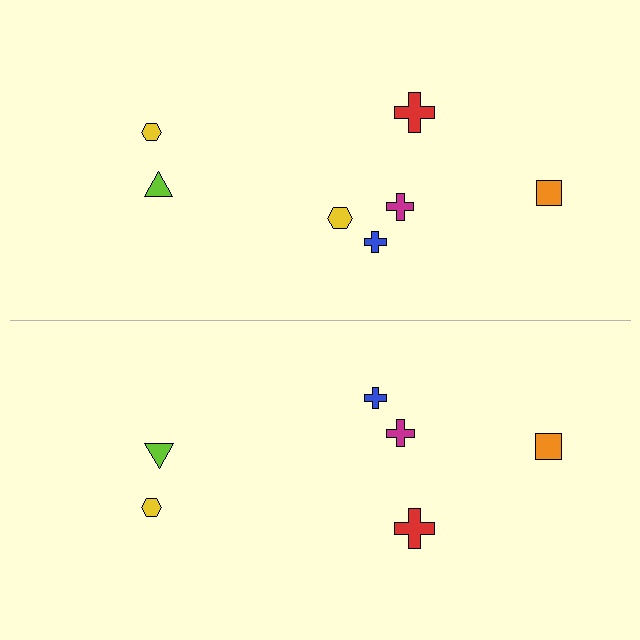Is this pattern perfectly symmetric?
No, the pattern is not perfectly symmetric. A yellow hexagon is missing from the bottom side.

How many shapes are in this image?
There are 13 shapes in this image.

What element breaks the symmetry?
A yellow hexagon is missing from the bottom side.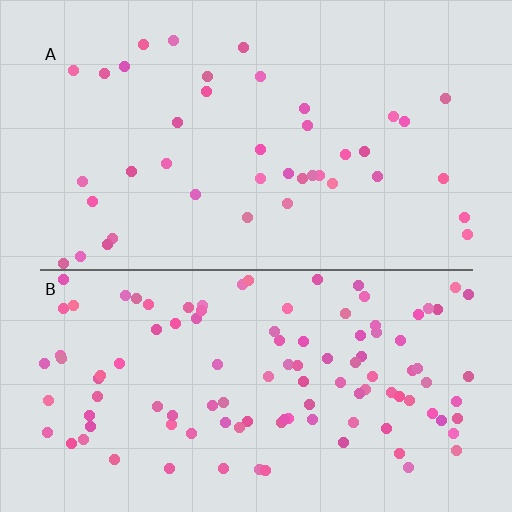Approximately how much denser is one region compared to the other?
Approximately 2.7× — region B over region A.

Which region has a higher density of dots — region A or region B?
B (the bottom).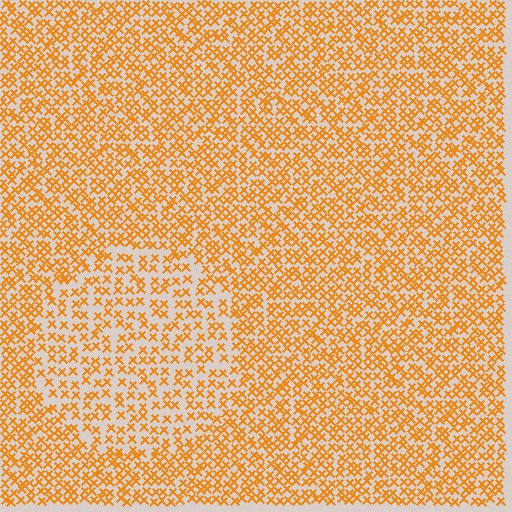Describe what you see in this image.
The image contains small orange elements arranged at two different densities. A circle-shaped region is visible where the elements are less densely packed than the surrounding area.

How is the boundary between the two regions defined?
The boundary is defined by a change in element density (approximately 1.7x ratio). All elements are the same color, size, and shape.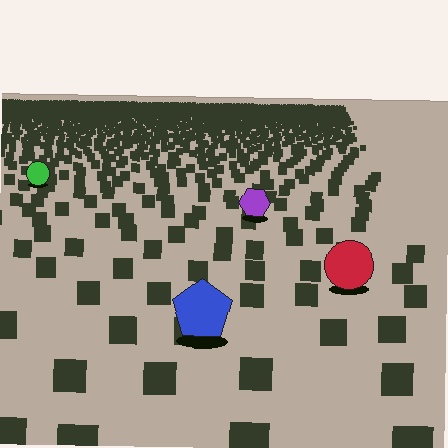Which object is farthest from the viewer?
The green circle is farthest from the viewer. It appears smaller and the ground texture around it is denser.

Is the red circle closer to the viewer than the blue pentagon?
No. The blue pentagon is closer — you can tell from the texture gradient: the ground texture is coarser near it.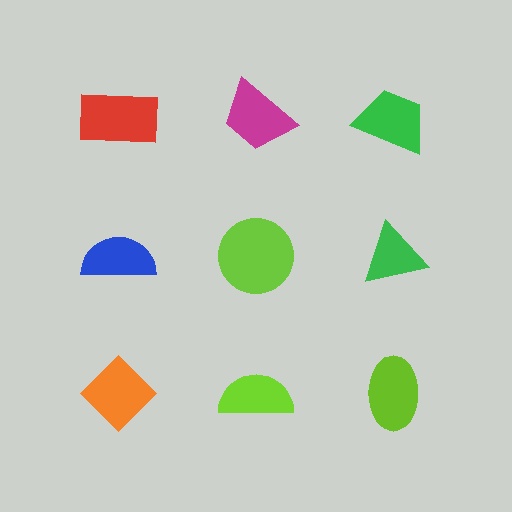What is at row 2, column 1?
A blue semicircle.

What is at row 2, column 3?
A green triangle.